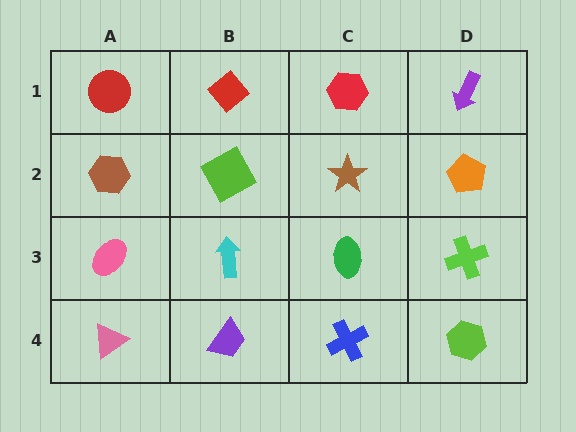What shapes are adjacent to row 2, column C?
A red hexagon (row 1, column C), a green ellipse (row 3, column C), a lime square (row 2, column B), an orange pentagon (row 2, column D).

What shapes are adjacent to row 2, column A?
A red circle (row 1, column A), a pink ellipse (row 3, column A), a lime square (row 2, column B).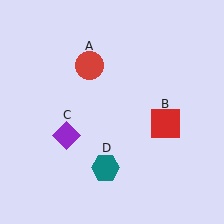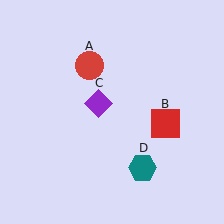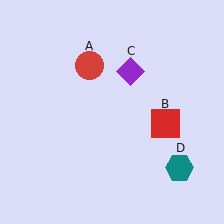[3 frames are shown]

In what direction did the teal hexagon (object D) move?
The teal hexagon (object D) moved right.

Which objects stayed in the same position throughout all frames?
Red circle (object A) and red square (object B) remained stationary.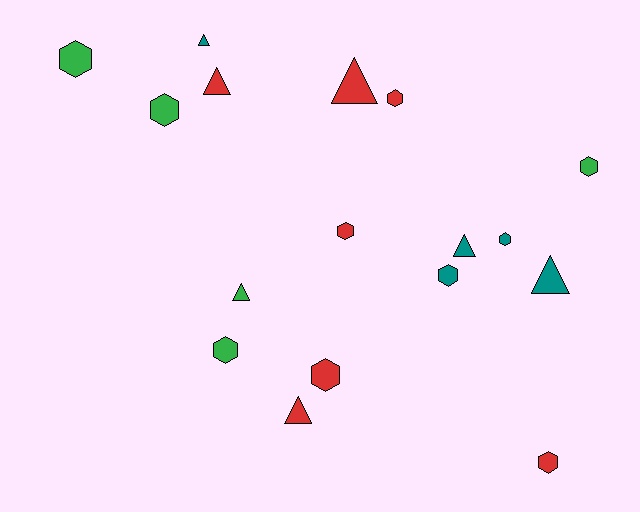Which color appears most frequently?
Red, with 7 objects.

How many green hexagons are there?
There are 4 green hexagons.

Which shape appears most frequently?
Hexagon, with 10 objects.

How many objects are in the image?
There are 17 objects.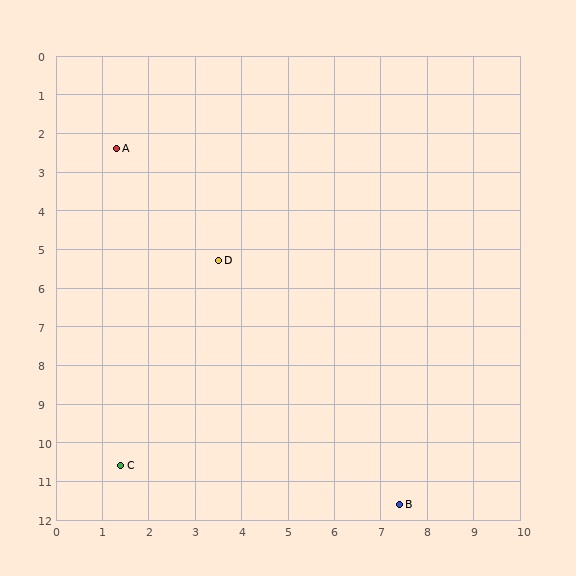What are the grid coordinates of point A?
Point A is at approximately (1.3, 2.4).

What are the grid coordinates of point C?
Point C is at approximately (1.4, 10.6).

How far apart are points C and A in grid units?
Points C and A are about 8.2 grid units apart.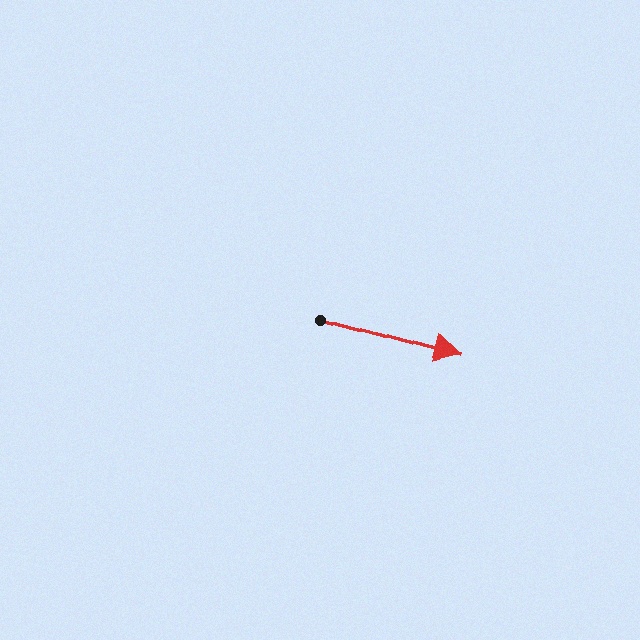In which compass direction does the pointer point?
East.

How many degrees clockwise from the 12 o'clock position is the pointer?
Approximately 105 degrees.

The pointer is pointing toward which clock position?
Roughly 4 o'clock.